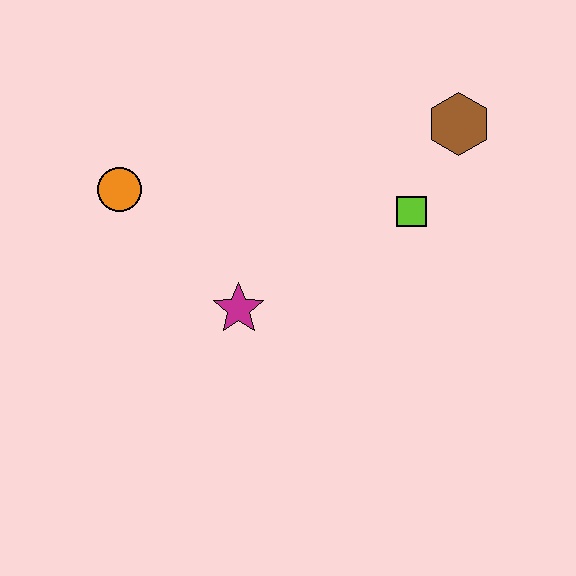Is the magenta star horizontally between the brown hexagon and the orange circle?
Yes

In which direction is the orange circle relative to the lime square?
The orange circle is to the left of the lime square.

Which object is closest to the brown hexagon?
The lime square is closest to the brown hexagon.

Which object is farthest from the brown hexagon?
The orange circle is farthest from the brown hexagon.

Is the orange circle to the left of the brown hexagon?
Yes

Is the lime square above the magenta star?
Yes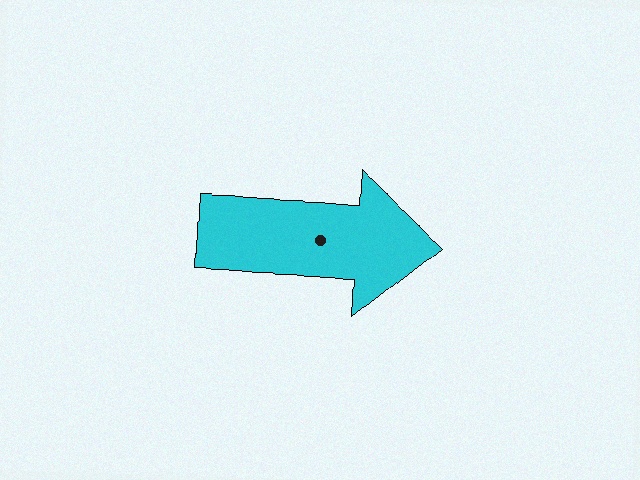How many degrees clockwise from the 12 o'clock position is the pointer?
Approximately 93 degrees.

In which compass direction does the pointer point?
East.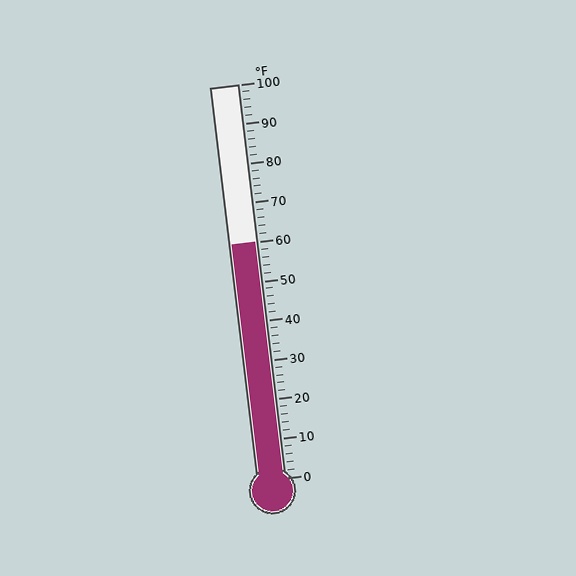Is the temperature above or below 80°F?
The temperature is below 80°F.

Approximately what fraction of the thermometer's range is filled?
The thermometer is filled to approximately 60% of its range.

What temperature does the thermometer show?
The thermometer shows approximately 60°F.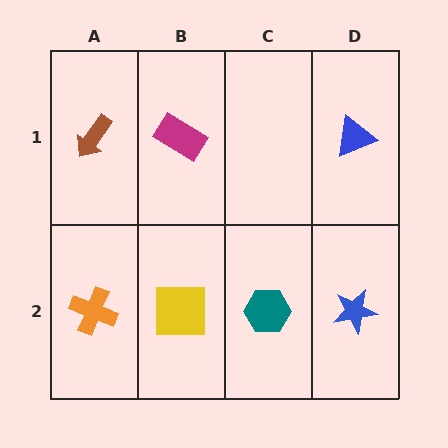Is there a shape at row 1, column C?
No, that cell is empty.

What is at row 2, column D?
A blue star.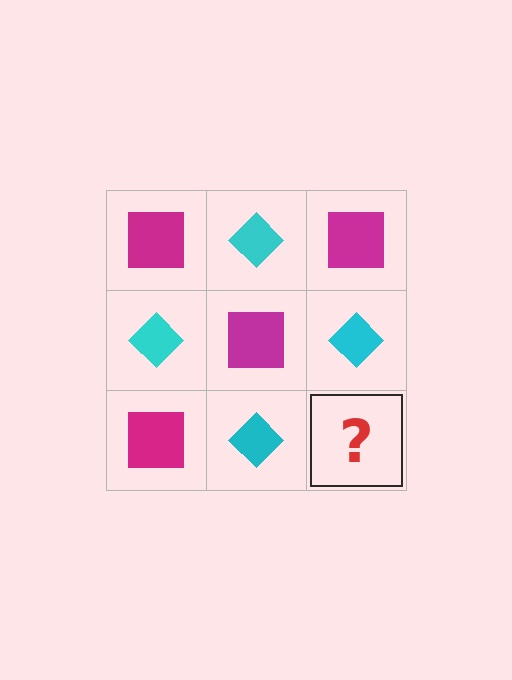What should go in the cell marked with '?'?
The missing cell should contain a magenta square.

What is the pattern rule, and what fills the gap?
The rule is that it alternates magenta square and cyan diamond in a checkerboard pattern. The gap should be filled with a magenta square.